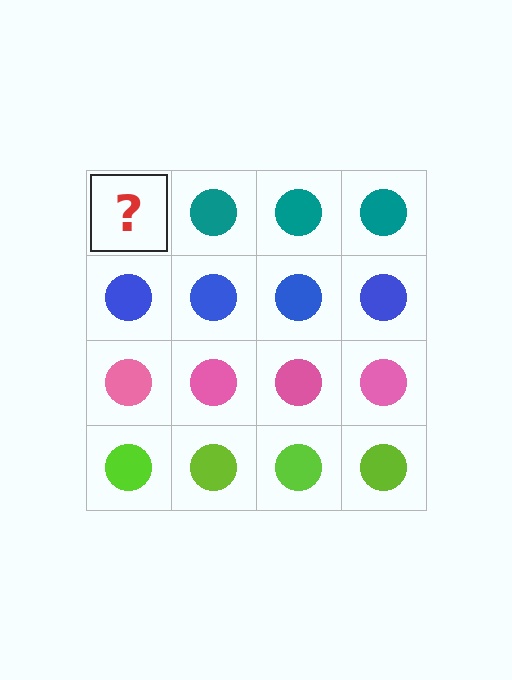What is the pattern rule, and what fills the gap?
The rule is that each row has a consistent color. The gap should be filled with a teal circle.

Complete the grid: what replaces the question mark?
The question mark should be replaced with a teal circle.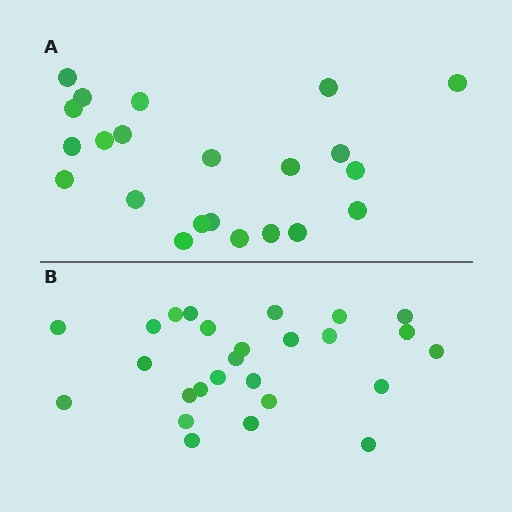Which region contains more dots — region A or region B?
Region B (the bottom region) has more dots.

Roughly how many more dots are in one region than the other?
Region B has about 4 more dots than region A.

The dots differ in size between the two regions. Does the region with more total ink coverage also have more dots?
No. Region A has more total ink coverage because its dots are larger, but region B actually contains more individual dots. Total area can be misleading — the number of items is what matters here.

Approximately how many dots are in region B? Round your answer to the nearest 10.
About 30 dots. (The exact count is 26, which rounds to 30.)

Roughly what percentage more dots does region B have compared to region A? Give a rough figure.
About 20% more.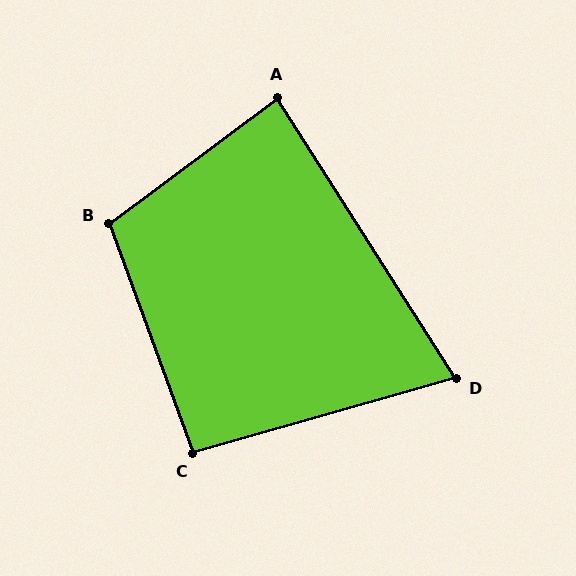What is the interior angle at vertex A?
Approximately 86 degrees (approximately right).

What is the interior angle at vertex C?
Approximately 94 degrees (approximately right).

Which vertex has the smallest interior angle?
D, at approximately 73 degrees.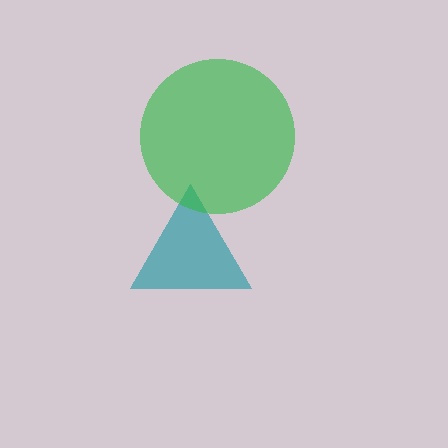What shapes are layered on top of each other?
The layered shapes are: a teal triangle, a green circle.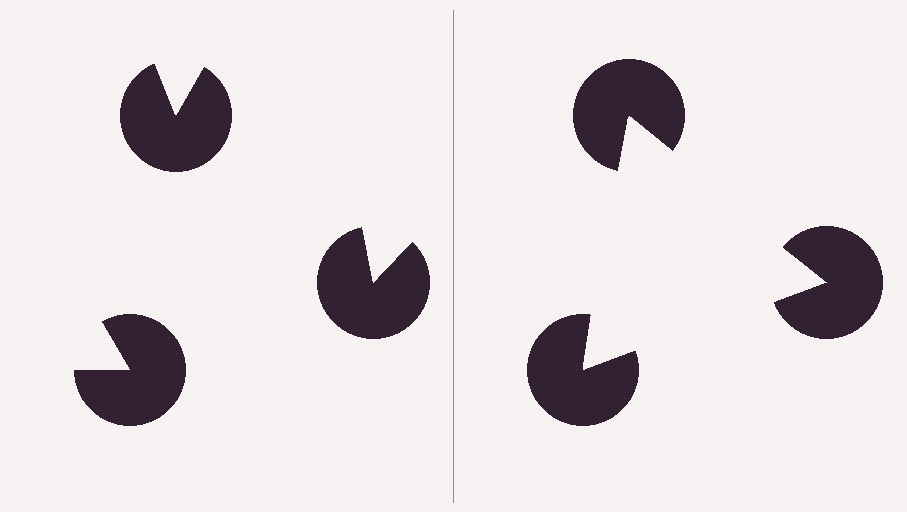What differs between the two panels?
The pac-man discs are positioned identically on both sides; only the wedge orientations differ. On the right they align to a triangle; on the left they are misaligned.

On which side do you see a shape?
An illusory triangle appears on the right side. On the left side the wedge cuts are rotated, so no coherent shape forms.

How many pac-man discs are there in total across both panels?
6 — 3 on each side.